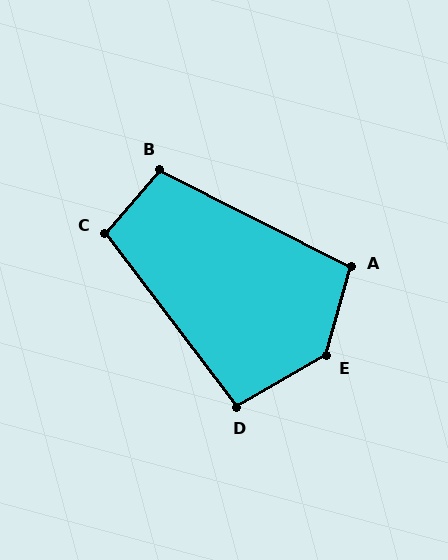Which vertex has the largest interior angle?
E, at approximately 135 degrees.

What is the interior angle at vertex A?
Approximately 102 degrees (obtuse).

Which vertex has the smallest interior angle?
D, at approximately 98 degrees.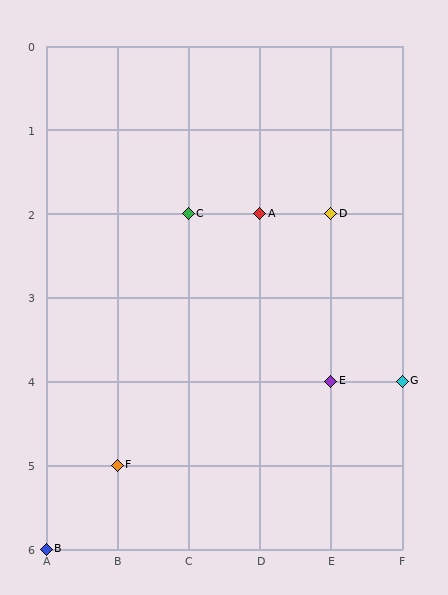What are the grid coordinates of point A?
Point A is at grid coordinates (D, 2).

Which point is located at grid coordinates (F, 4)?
Point G is at (F, 4).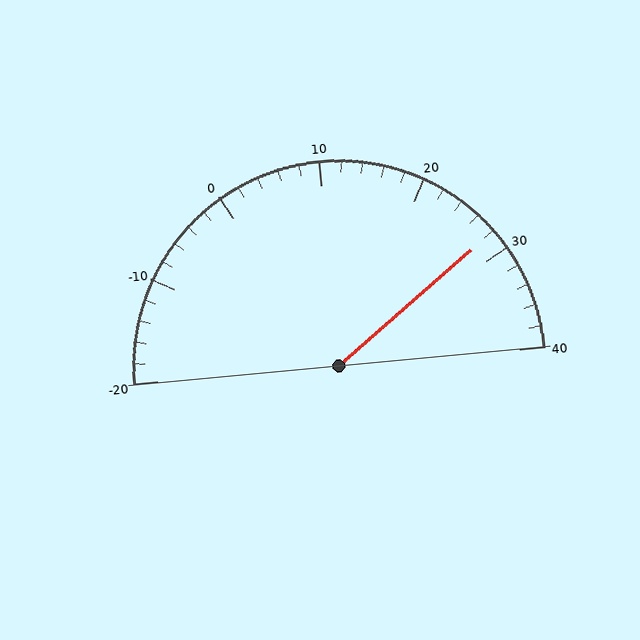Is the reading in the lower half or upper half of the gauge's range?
The reading is in the upper half of the range (-20 to 40).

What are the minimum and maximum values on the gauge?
The gauge ranges from -20 to 40.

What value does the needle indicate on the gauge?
The needle indicates approximately 28.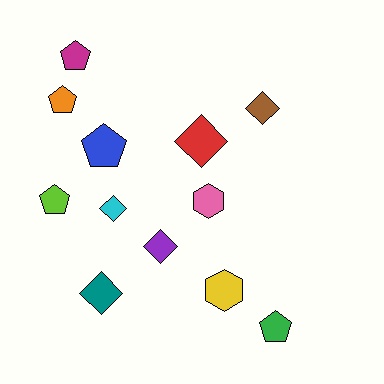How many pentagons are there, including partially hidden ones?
There are 5 pentagons.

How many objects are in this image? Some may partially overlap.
There are 12 objects.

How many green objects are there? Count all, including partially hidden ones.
There is 1 green object.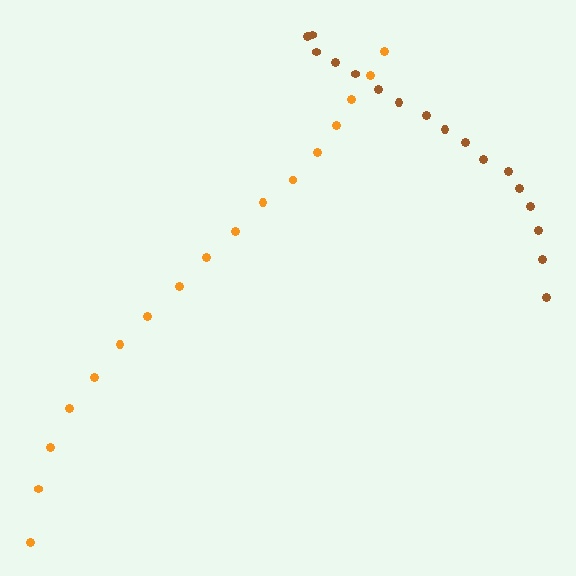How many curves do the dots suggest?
There are 2 distinct paths.